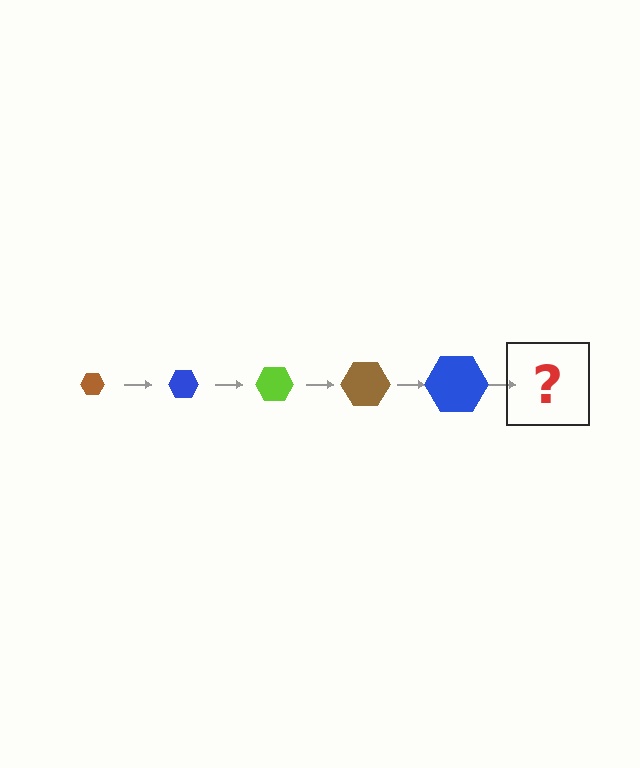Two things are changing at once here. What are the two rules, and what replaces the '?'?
The two rules are that the hexagon grows larger each step and the color cycles through brown, blue, and lime. The '?' should be a lime hexagon, larger than the previous one.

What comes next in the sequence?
The next element should be a lime hexagon, larger than the previous one.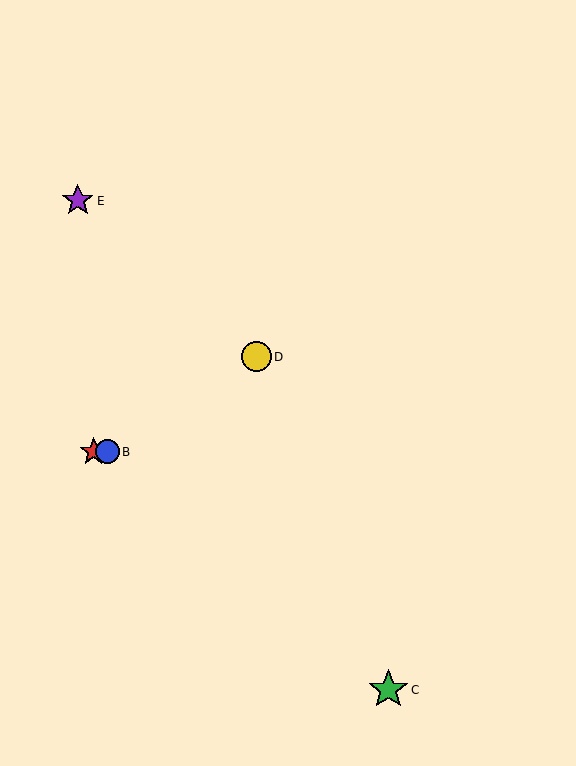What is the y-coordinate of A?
Object A is at y≈452.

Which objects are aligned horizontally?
Objects A, B are aligned horizontally.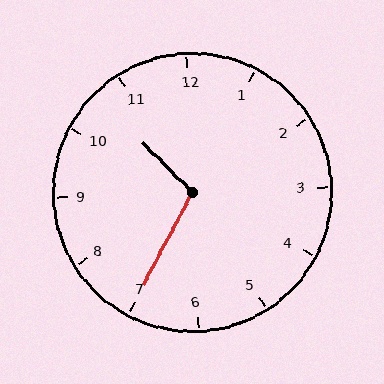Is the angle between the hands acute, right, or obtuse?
It is obtuse.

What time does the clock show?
10:35.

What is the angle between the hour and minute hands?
Approximately 108 degrees.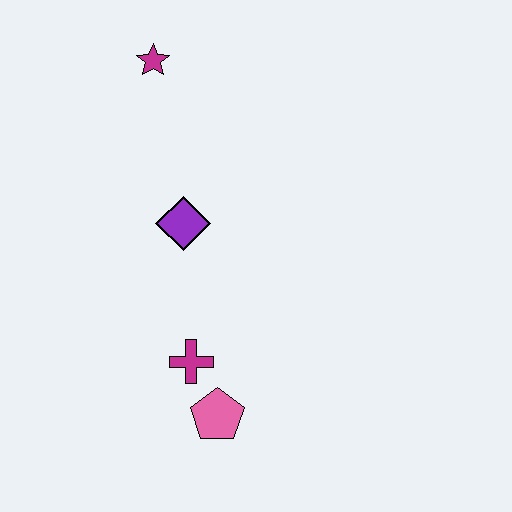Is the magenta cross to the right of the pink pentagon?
No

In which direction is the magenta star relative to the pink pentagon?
The magenta star is above the pink pentagon.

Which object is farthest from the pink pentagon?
The magenta star is farthest from the pink pentagon.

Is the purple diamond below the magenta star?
Yes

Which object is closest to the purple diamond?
The magenta cross is closest to the purple diamond.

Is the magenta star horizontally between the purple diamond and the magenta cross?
No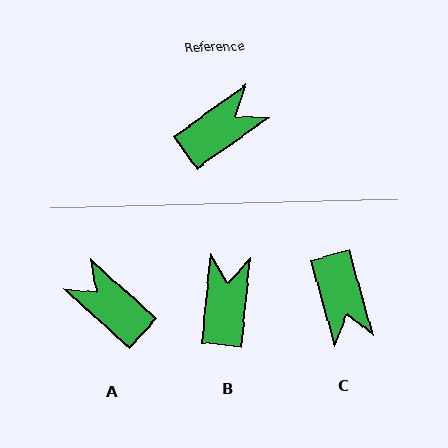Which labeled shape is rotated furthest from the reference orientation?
C, about 110 degrees away.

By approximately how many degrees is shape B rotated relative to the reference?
Approximately 49 degrees counter-clockwise.